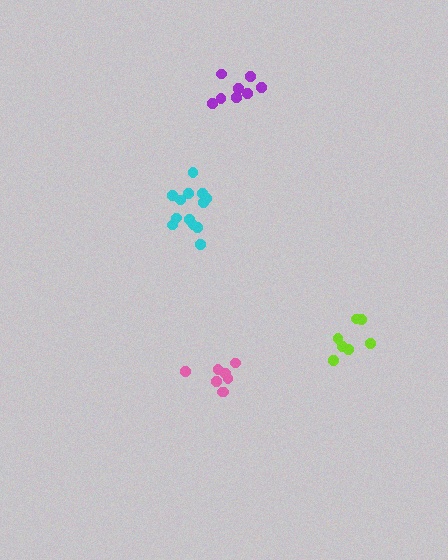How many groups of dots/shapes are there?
There are 4 groups.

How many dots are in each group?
Group 1: 7 dots, Group 2: 8 dots, Group 3: 13 dots, Group 4: 8 dots (36 total).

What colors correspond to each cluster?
The clusters are colored: lime, purple, cyan, pink.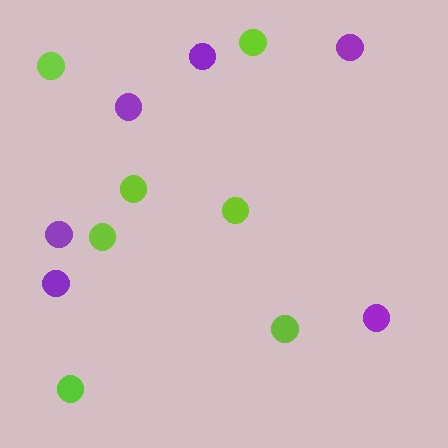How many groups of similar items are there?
There are 2 groups: one group of lime circles (7) and one group of purple circles (6).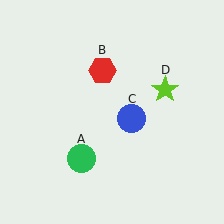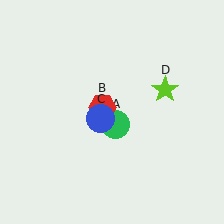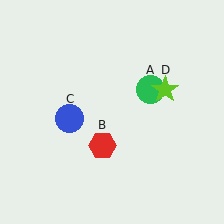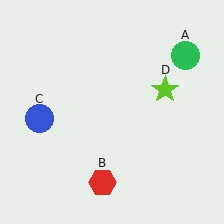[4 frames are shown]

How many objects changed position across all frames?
3 objects changed position: green circle (object A), red hexagon (object B), blue circle (object C).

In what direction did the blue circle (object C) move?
The blue circle (object C) moved left.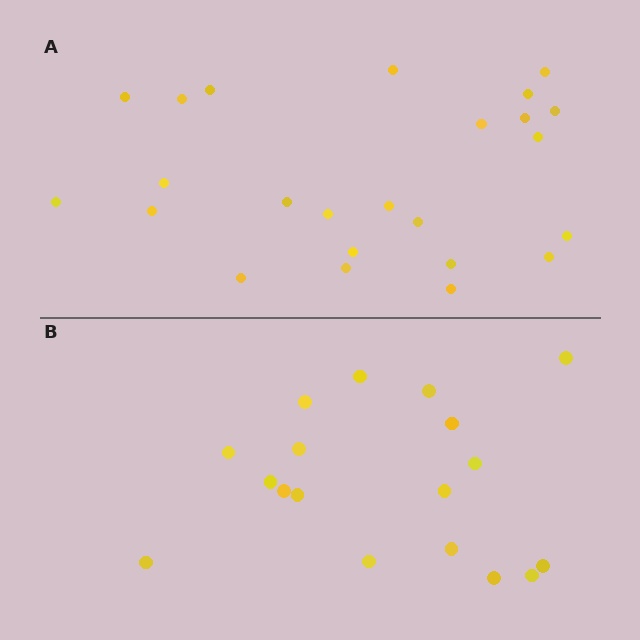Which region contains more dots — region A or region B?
Region A (the top region) has more dots.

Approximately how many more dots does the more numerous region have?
Region A has about 6 more dots than region B.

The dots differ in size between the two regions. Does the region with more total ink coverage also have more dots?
No. Region B has more total ink coverage because its dots are larger, but region A actually contains more individual dots. Total area can be misleading — the number of items is what matters here.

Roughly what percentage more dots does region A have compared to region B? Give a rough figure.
About 35% more.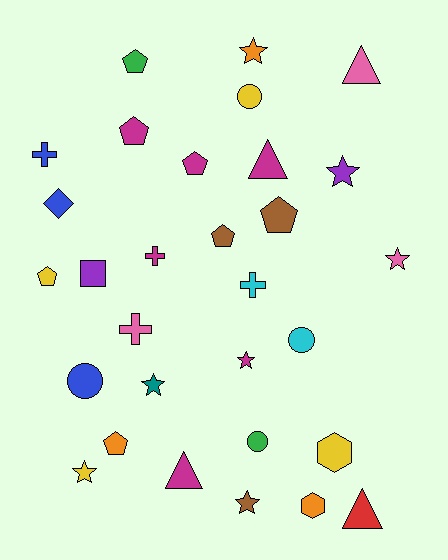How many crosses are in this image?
There are 4 crosses.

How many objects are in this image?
There are 30 objects.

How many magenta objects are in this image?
There are 6 magenta objects.